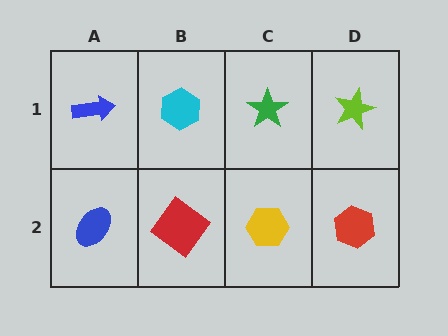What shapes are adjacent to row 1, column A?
A blue ellipse (row 2, column A), a cyan hexagon (row 1, column B).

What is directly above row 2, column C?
A green star.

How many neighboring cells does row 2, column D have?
2.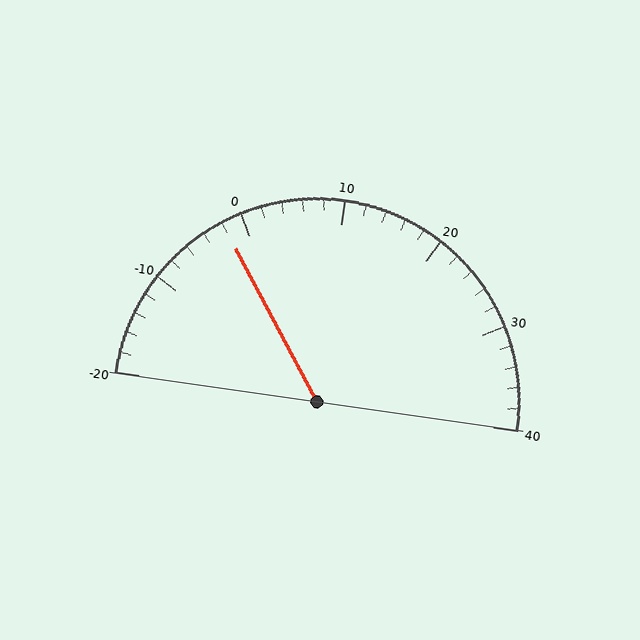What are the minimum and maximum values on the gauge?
The gauge ranges from -20 to 40.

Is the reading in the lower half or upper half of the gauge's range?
The reading is in the lower half of the range (-20 to 40).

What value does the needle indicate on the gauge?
The needle indicates approximately -2.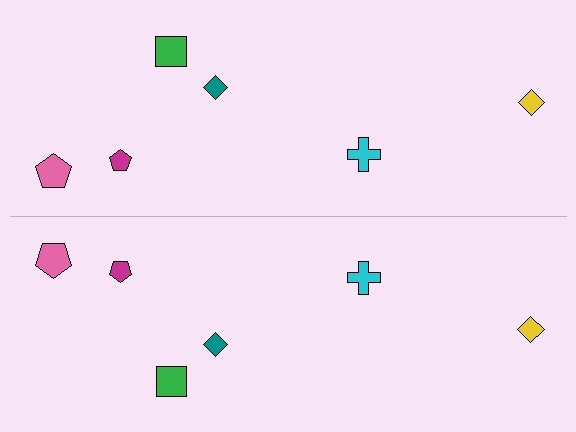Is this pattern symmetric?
Yes, this pattern has bilateral (reflection) symmetry.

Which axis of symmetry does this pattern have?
The pattern has a horizontal axis of symmetry running through the center of the image.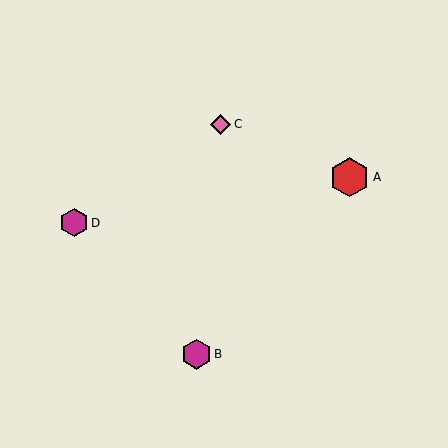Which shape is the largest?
The red hexagon (labeled A) is the largest.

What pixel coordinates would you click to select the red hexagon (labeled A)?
Click at (350, 177) to select the red hexagon A.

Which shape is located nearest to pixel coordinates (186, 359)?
The magenta hexagon (labeled B) at (196, 354) is nearest to that location.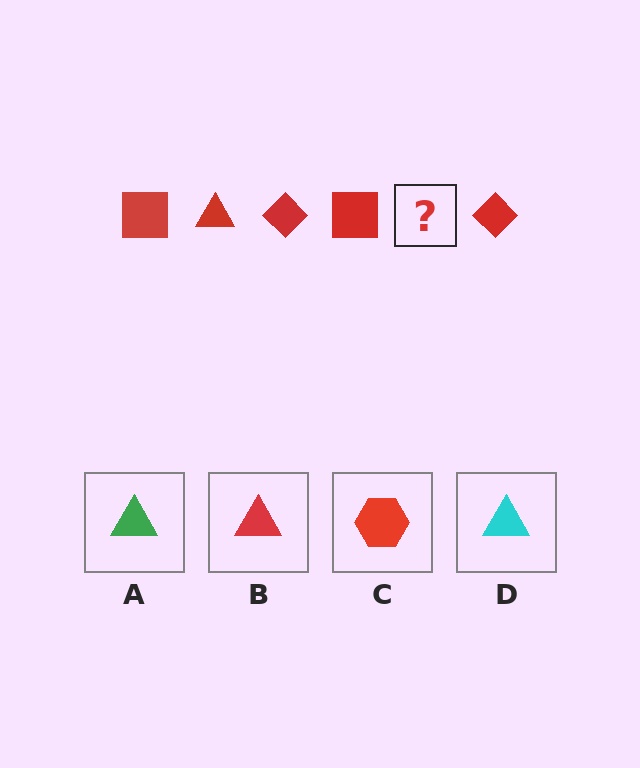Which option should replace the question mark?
Option B.